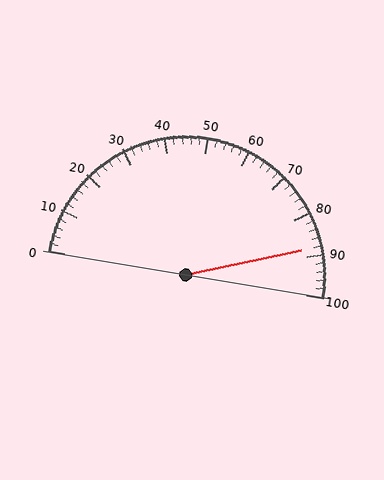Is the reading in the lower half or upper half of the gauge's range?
The reading is in the upper half of the range (0 to 100).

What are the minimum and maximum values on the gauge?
The gauge ranges from 0 to 100.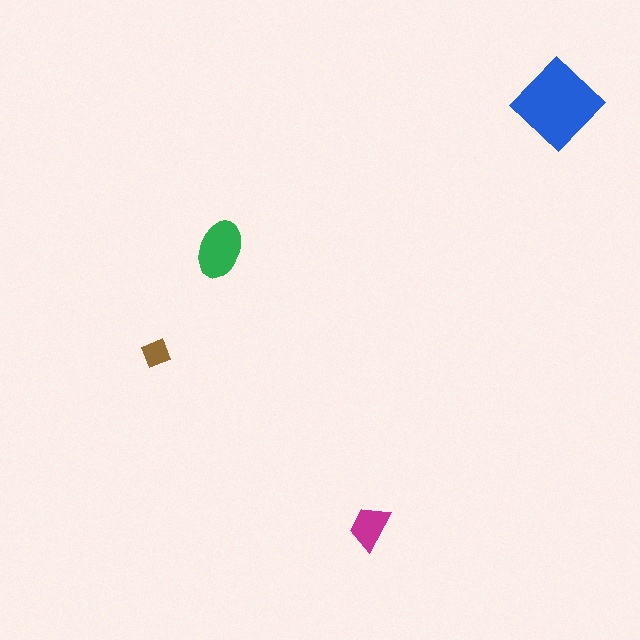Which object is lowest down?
The magenta trapezoid is bottommost.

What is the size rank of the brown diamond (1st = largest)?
4th.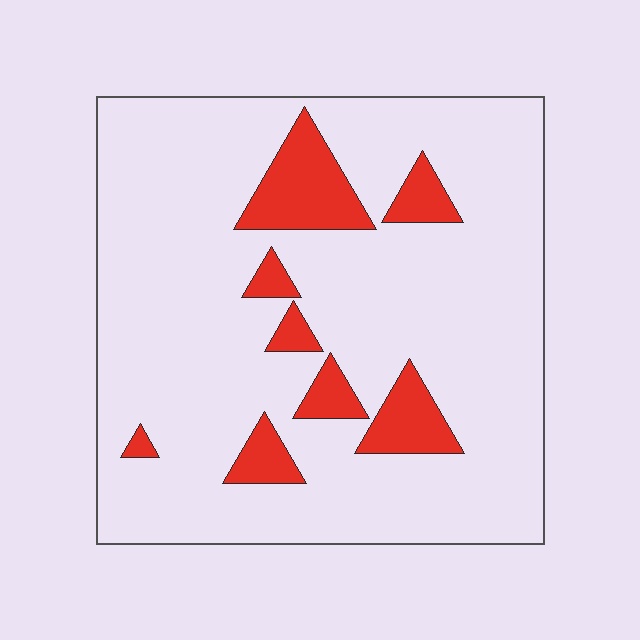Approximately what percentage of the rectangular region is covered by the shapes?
Approximately 15%.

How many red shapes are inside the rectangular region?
8.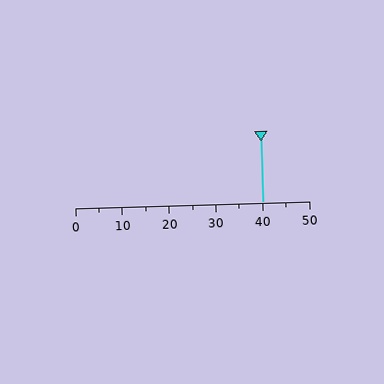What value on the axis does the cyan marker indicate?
The marker indicates approximately 40.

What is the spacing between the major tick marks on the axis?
The major ticks are spaced 10 apart.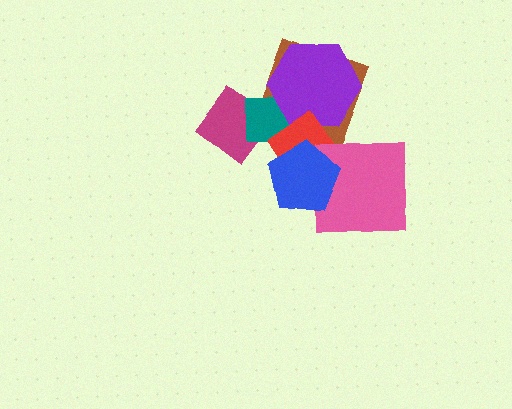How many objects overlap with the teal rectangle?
5 objects overlap with the teal rectangle.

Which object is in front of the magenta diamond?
The teal rectangle is in front of the magenta diamond.